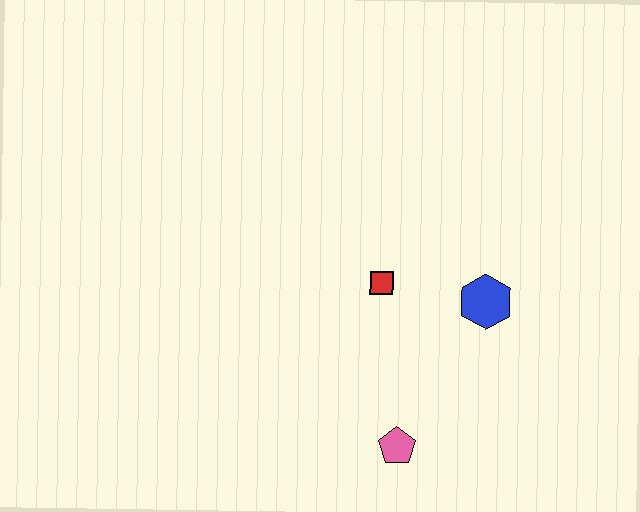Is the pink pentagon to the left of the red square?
No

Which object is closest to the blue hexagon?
The red square is closest to the blue hexagon.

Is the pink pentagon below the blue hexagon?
Yes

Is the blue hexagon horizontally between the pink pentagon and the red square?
No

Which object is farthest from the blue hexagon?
The pink pentagon is farthest from the blue hexagon.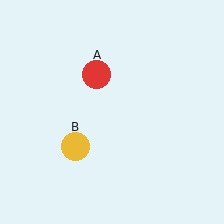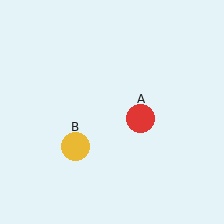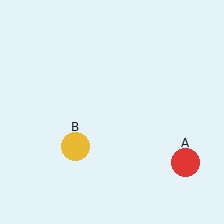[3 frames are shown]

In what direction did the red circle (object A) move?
The red circle (object A) moved down and to the right.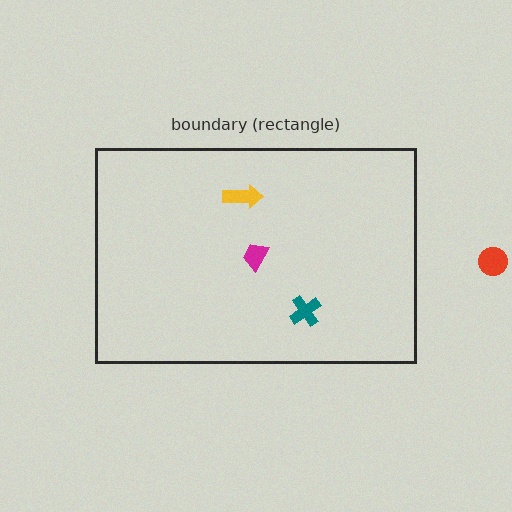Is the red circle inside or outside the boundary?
Outside.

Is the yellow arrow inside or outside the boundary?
Inside.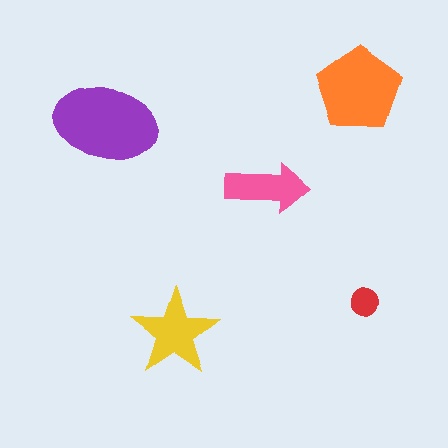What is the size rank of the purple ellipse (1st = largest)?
1st.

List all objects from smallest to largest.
The red circle, the pink arrow, the yellow star, the orange pentagon, the purple ellipse.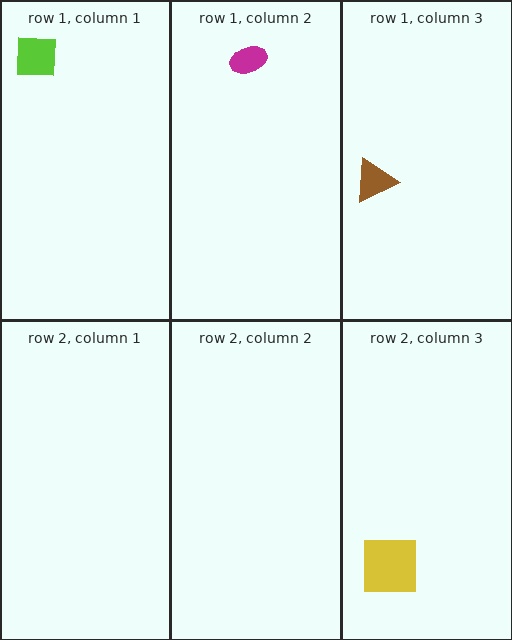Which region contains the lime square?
The row 1, column 1 region.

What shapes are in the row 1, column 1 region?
The lime square.